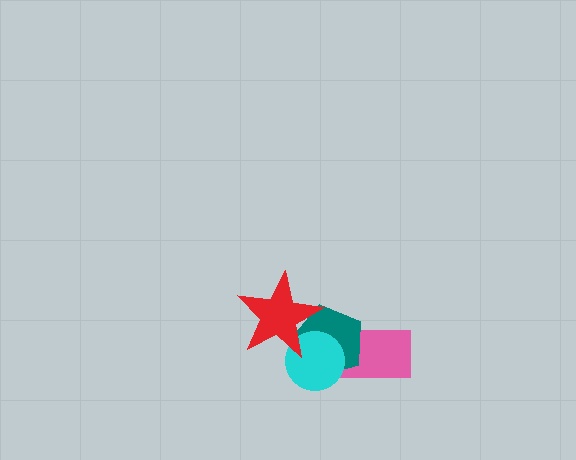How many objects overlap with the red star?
2 objects overlap with the red star.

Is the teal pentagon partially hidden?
Yes, it is partially covered by another shape.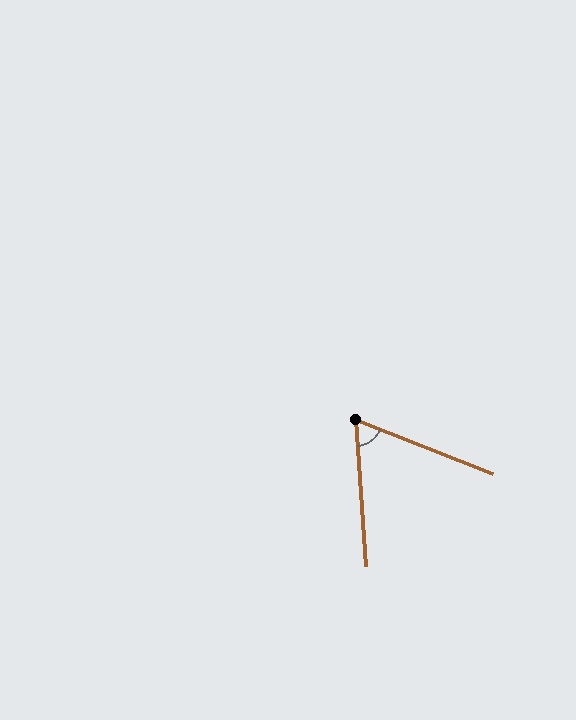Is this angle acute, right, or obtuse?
It is acute.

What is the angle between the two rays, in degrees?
Approximately 65 degrees.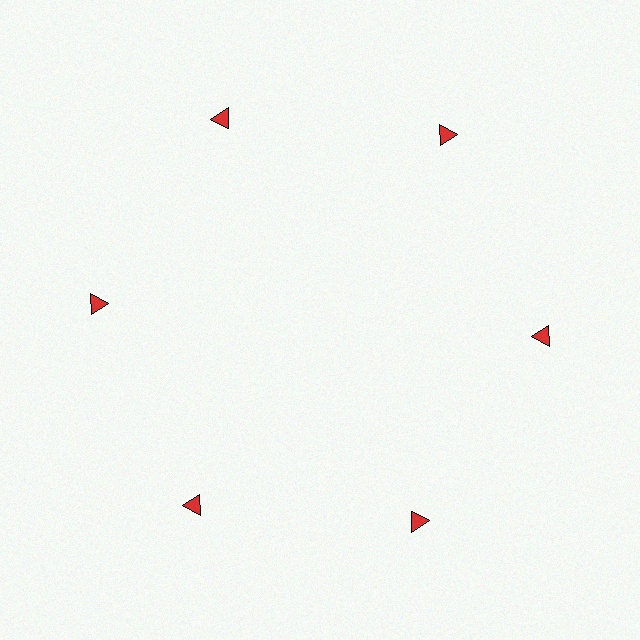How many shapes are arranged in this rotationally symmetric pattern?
There are 6 shapes, arranged in 6 groups of 1.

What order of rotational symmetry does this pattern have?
This pattern has 6-fold rotational symmetry.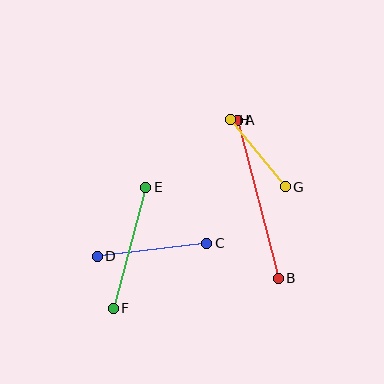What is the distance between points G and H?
The distance is approximately 86 pixels.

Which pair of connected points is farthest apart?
Points A and B are farthest apart.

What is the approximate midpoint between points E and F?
The midpoint is at approximately (130, 248) pixels.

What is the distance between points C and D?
The distance is approximately 111 pixels.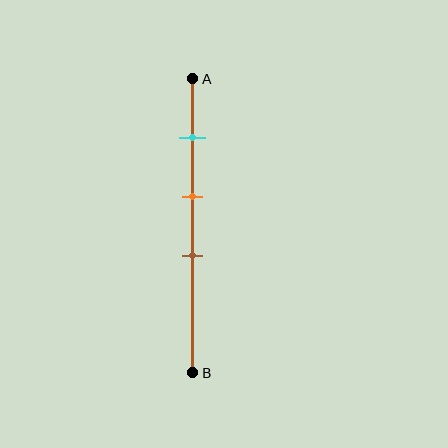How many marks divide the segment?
There are 3 marks dividing the segment.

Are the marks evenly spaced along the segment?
Yes, the marks are approximately evenly spaced.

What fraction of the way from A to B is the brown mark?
The brown mark is approximately 60% (0.6) of the way from A to B.